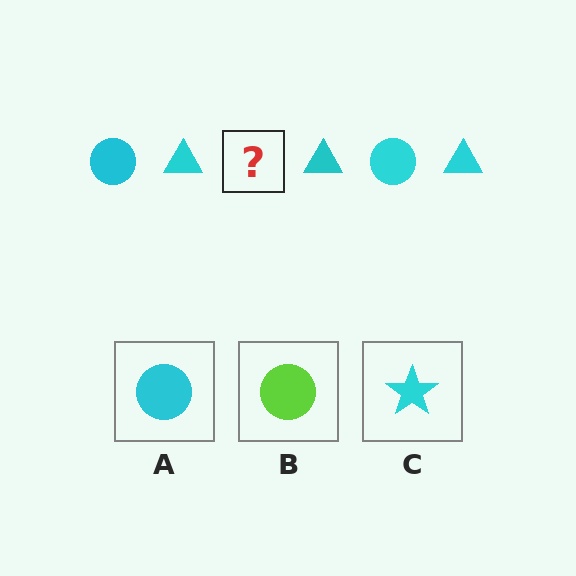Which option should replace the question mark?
Option A.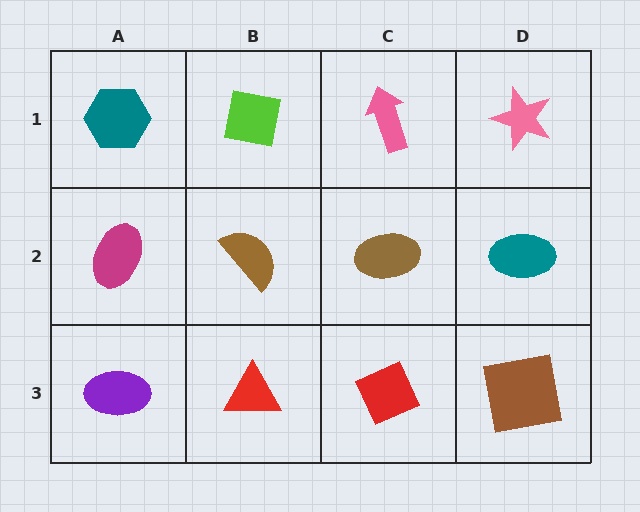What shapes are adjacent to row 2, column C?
A pink arrow (row 1, column C), a red diamond (row 3, column C), a brown semicircle (row 2, column B), a teal ellipse (row 2, column D).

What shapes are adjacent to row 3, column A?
A magenta ellipse (row 2, column A), a red triangle (row 3, column B).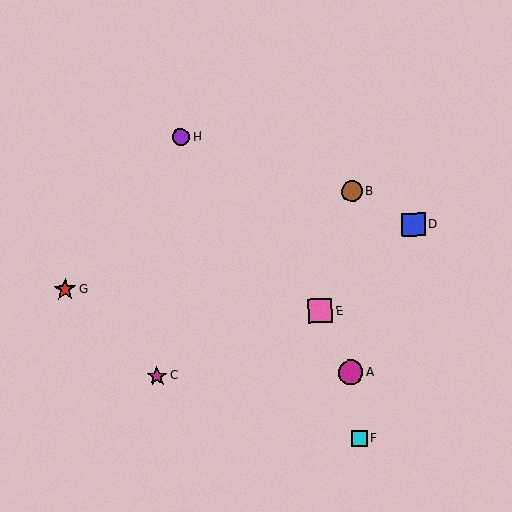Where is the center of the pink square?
The center of the pink square is at (320, 311).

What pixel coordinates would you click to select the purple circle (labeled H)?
Click at (181, 137) to select the purple circle H.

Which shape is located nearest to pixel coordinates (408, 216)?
The blue square (labeled D) at (414, 225) is nearest to that location.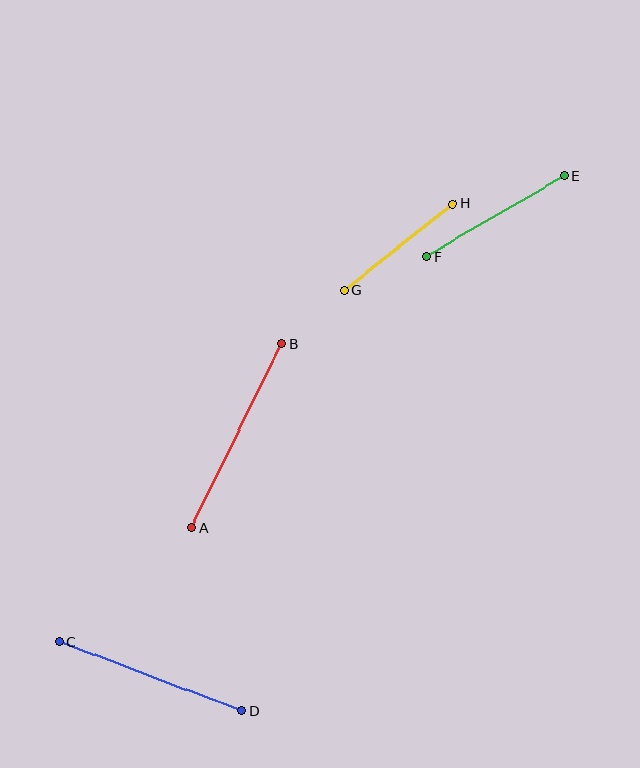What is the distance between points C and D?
The distance is approximately 195 pixels.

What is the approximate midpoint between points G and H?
The midpoint is at approximately (399, 247) pixels.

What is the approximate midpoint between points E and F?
The midpoint is at approximately (495, 216) pixels.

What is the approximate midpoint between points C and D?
The midpoint is at approximately (150, 676) pixels.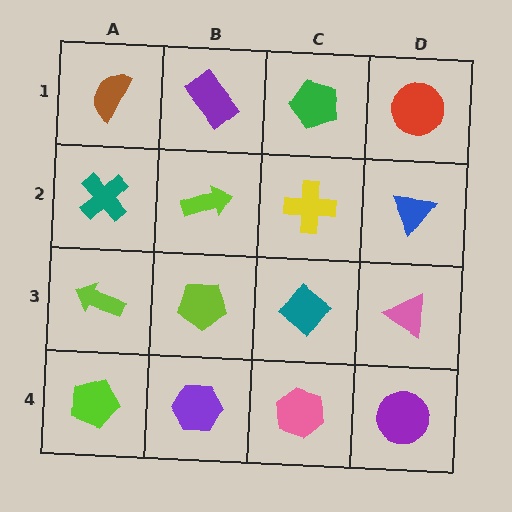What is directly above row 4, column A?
A lime arrow.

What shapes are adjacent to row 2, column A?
A brown semicircle (row 1, column A), a lime arrow (row 3, column A), a lime arrow (row 2, column B).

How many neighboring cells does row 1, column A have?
2.